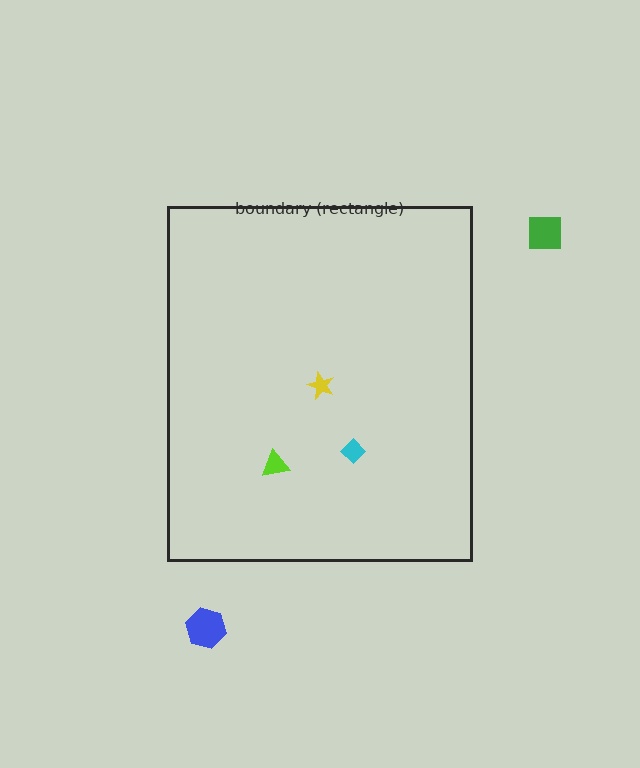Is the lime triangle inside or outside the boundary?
Inside.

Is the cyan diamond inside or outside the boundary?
Inside.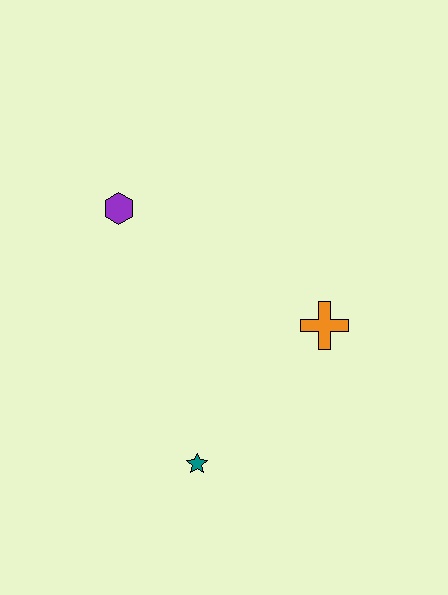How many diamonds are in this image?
There are no diamonds.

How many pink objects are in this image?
There are no pink objects.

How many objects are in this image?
There are 3 objects.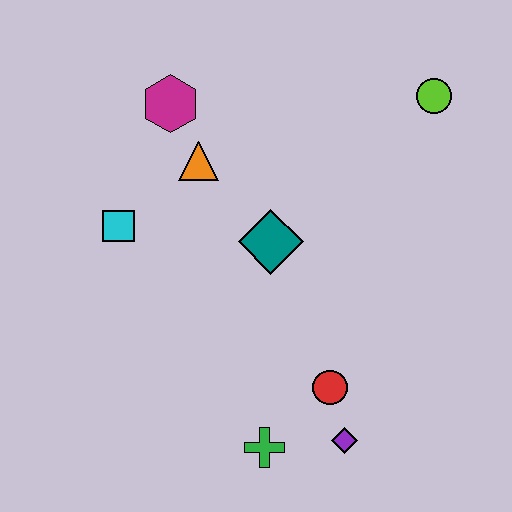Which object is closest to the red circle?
The purple diamond is closest to the red circle.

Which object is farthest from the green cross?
The lime circle is farthest from the green cross.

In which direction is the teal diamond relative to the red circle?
The teal diamond is above the red circle.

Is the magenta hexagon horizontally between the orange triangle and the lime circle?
No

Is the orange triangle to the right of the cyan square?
Yes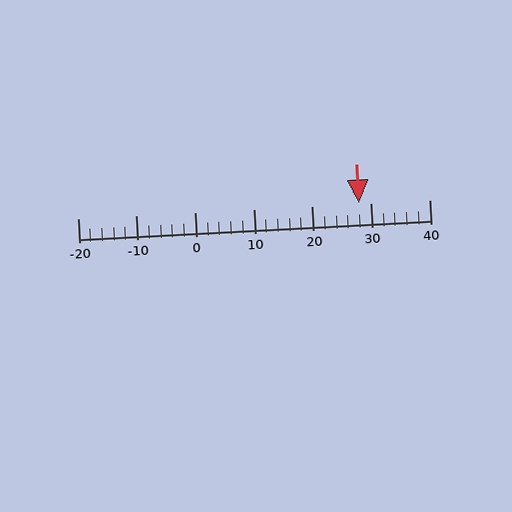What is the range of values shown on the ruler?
The ruler shows values from -20 to 40.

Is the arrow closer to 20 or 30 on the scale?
The arrow is closer to 30.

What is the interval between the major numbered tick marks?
The major tick marks are spaced 10 units apart.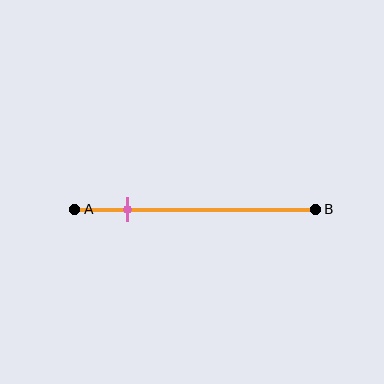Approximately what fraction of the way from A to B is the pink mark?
The pink mark is approximately 20% of the way from A to B.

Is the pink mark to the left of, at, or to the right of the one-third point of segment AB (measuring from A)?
The pink mark is to the left of the one-third point of segment AB.